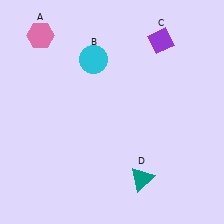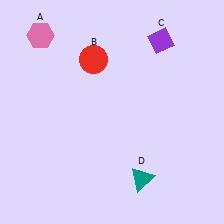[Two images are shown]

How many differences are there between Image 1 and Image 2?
There is 1 difference between the two images.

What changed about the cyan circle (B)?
In Image 1, B is cyan. In Image 2, it changed to red.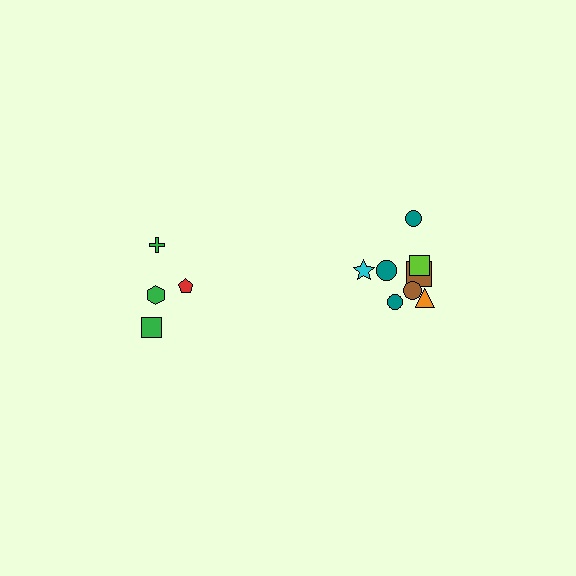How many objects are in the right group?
There are 8 objects.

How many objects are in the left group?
There are 4 objects.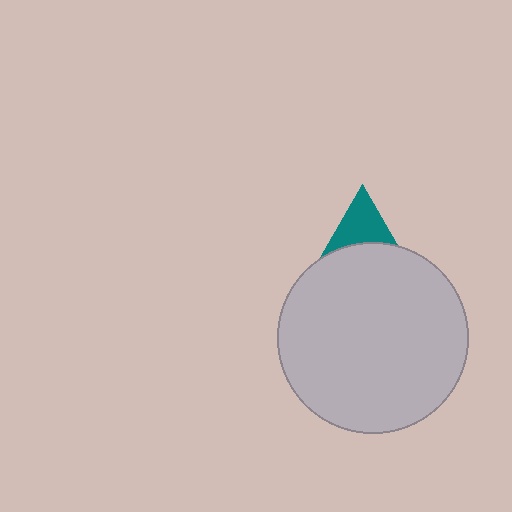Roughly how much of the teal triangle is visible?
A small part of it is visible (roughly 43%).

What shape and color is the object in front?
The object in front is a light gray circle.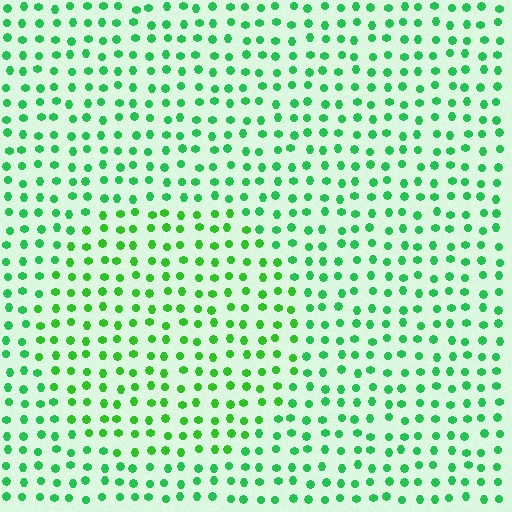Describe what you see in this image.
The image is filled with small green elements in a uniform arrangement. A circle-shaped region is visible where the elements are tinted to a slightly different hue, forming a subtle color boundary.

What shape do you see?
I see a circle.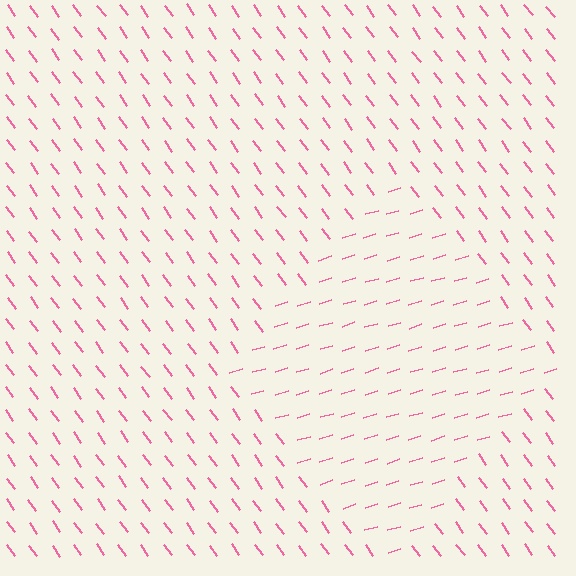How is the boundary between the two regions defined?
The boundary is defined purely by a change in line orientation (approximately 71 degrees difference). All lines are the same color and thickness.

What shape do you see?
I see a diamond.